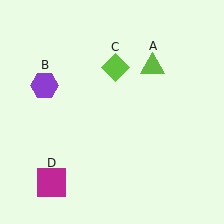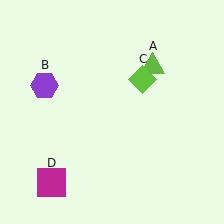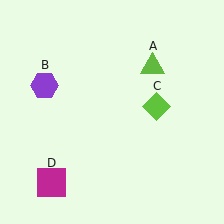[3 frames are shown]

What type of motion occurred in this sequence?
The lime diamond (object C) rotated clockwise around the center of the scene.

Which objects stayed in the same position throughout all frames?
Lime triangle (object A) and purple hexagon (object B) and magenta square (object D) remained stationary.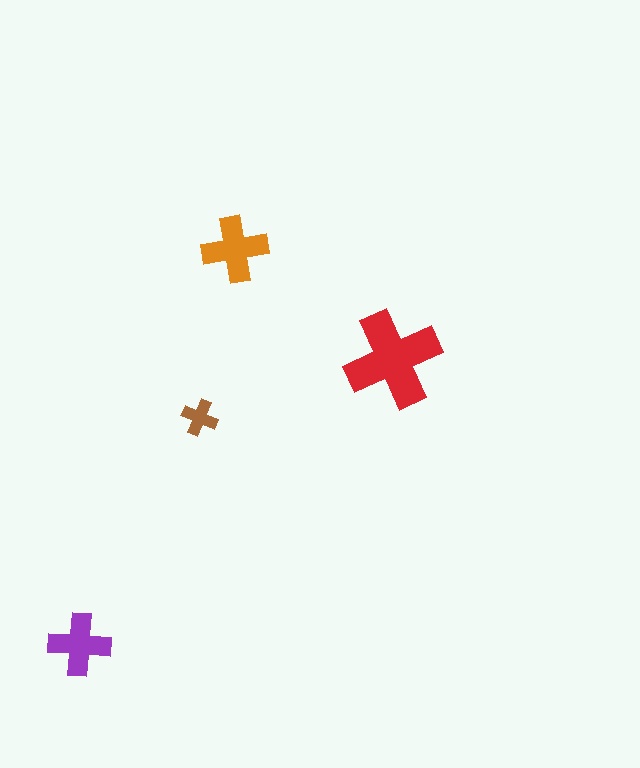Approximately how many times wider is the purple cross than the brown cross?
About 1.5 times wider.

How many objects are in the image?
There are 4 objects in the image.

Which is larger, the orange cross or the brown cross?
The orange one.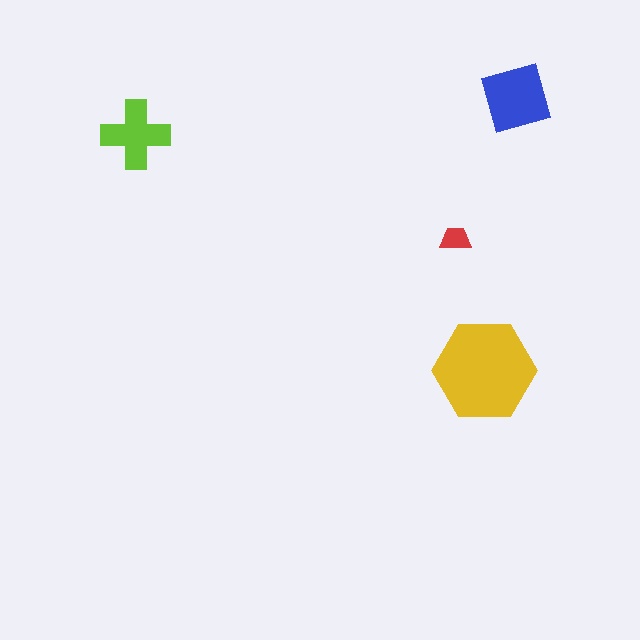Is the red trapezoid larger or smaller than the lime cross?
Smaller.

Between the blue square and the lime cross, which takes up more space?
The blue square.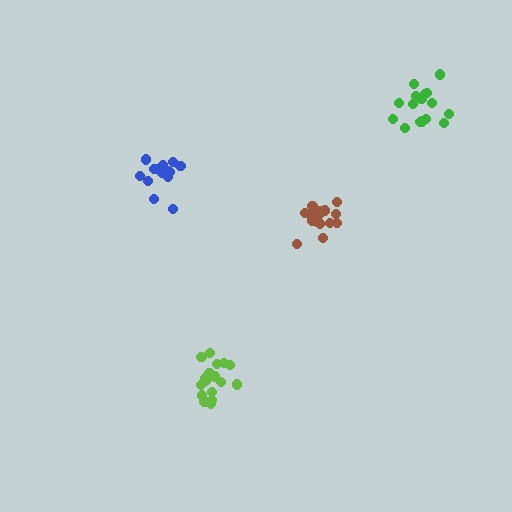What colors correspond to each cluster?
The clusters are colored: green, blue, lime, brown.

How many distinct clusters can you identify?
There are 4 distinct clusters.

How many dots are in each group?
Group 1: 16 dots, Group 2: 15 dots, Group 3: 19 dots, Group 4: 20 dots (70 total).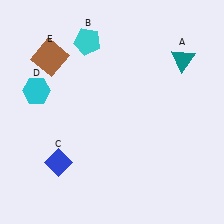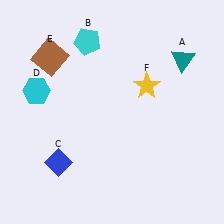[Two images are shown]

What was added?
A yellow star (F) was added in Image 2.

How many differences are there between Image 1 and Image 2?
There is 1 difference between the two images.